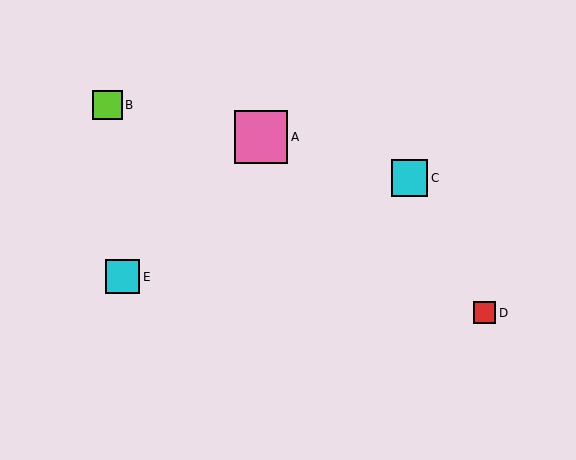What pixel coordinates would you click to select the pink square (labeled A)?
Click at (261, 137) to select the pink square A.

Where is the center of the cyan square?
The center of the cyan square is at (410, 178).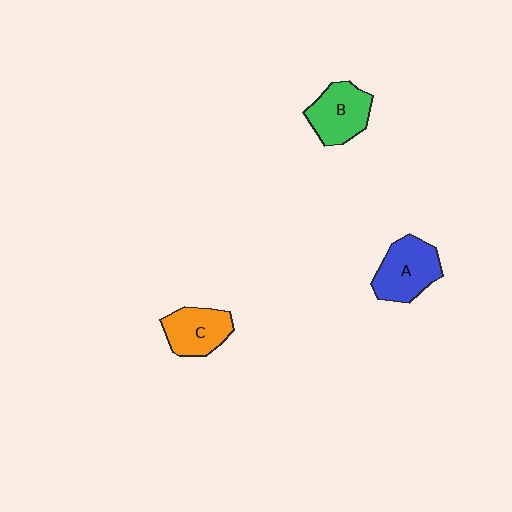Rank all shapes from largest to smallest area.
From largest to smallest: A (blue), B (green), C (orange).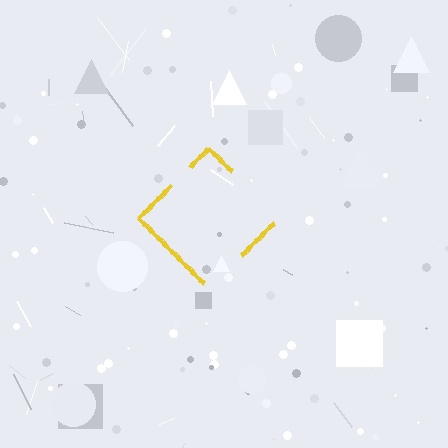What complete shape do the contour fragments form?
The contour fragments form a diamond.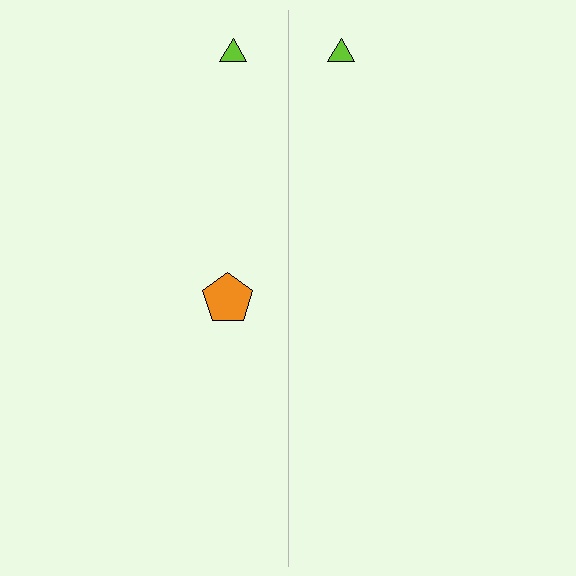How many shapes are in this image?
There are 3 shapes in this image.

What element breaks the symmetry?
A orange pentagon is missing from the right side.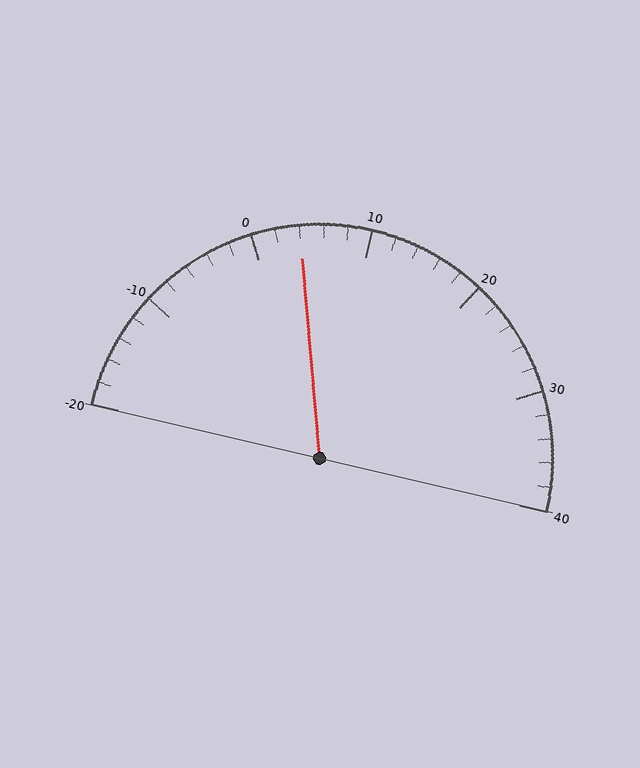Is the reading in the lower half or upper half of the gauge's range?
The reading is in the lower half of the range (-20 to 40).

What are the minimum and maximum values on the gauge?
The gauge ranges from -20 to 40.